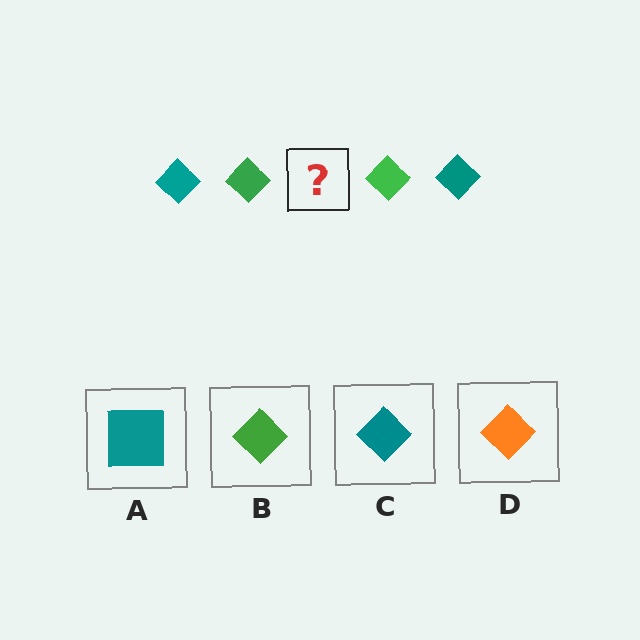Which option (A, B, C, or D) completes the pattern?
C.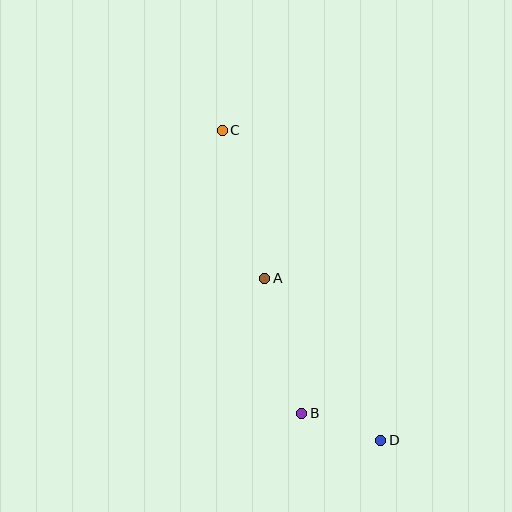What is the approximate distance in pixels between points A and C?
The distance between A and C is approximately 154 pixels.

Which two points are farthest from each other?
Points C and D are farthest from each other.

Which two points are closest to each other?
Points B and D are closest to each other.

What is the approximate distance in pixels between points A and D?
The distance between A and D is approximately 199 pixels.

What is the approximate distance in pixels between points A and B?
The distance between A and B is approximately 140 pixels.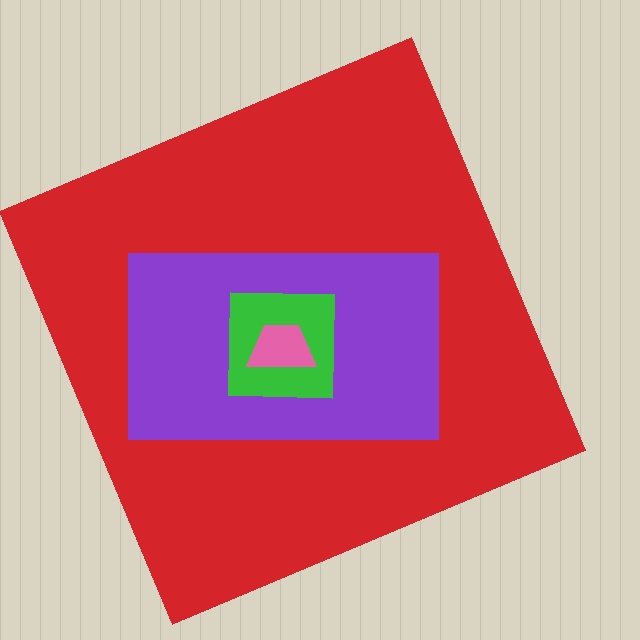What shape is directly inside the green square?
The pink trapezoid.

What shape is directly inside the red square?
The purple rectangle.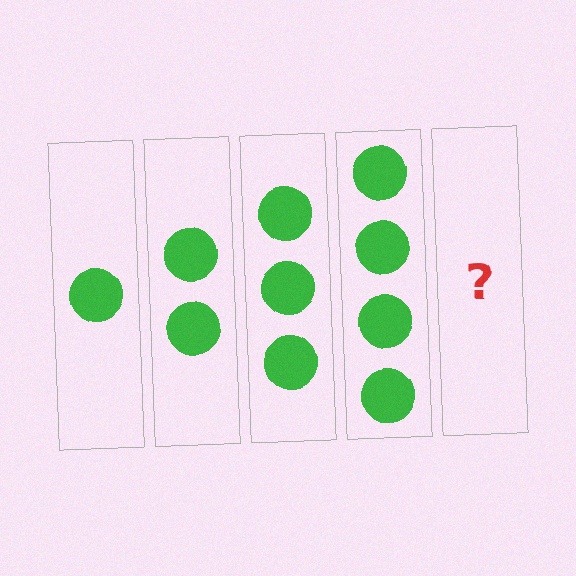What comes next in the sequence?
The next element should be 5 circles.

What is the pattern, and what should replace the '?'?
The pattern is that each step adds one more circle. The '?' should be 5 circles.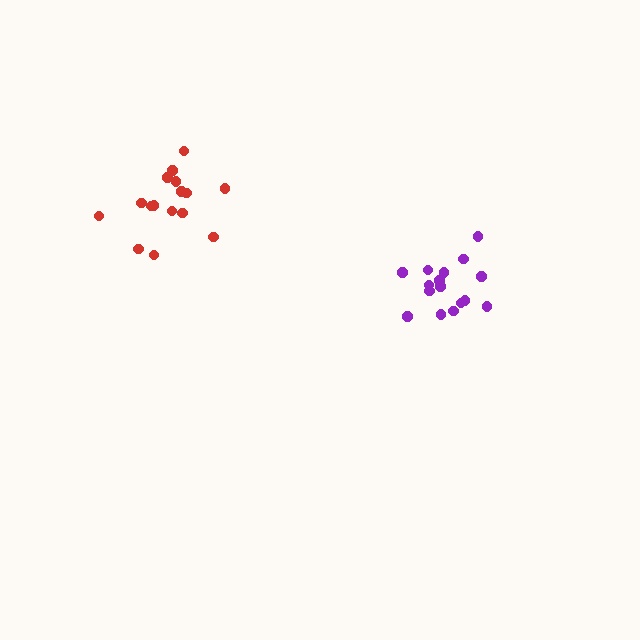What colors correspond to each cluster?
The clusters are colored: red, purple.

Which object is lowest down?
The purple cluster is bottommost.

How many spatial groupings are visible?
There are 2 spatial groupings.